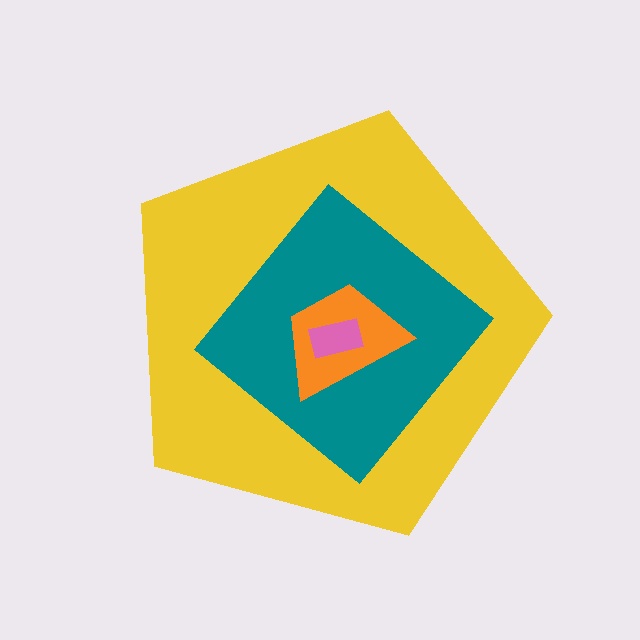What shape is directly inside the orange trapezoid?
The pink rectangle.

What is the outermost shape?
The yellow pentagon.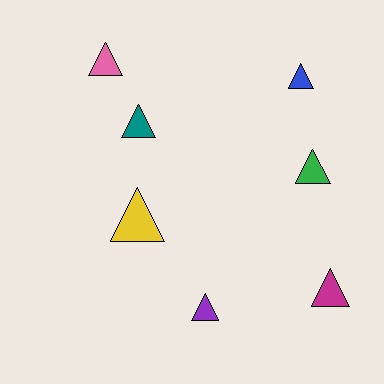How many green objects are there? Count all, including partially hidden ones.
There is 1 green object.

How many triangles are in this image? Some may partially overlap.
There are 7 triangles.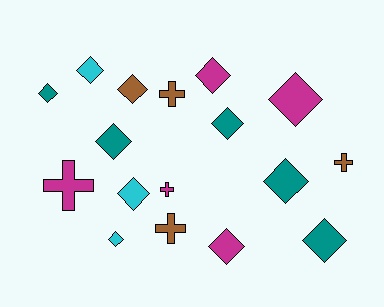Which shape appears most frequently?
Diamond, with 12 objects.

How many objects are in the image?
There are 17 objects.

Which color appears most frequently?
Teal, with 5 objects.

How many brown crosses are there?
There are 3 brown crosses.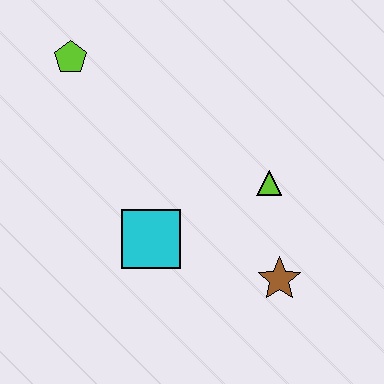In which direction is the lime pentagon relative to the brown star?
The lime pentagon is above the brown star.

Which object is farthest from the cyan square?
The lime pentagon is farthest from the cyan square.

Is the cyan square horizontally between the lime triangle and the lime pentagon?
Yes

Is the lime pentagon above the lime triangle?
Yes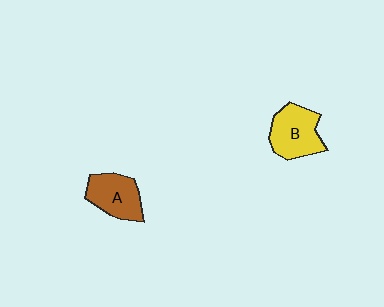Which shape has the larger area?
Shape B (yellow).